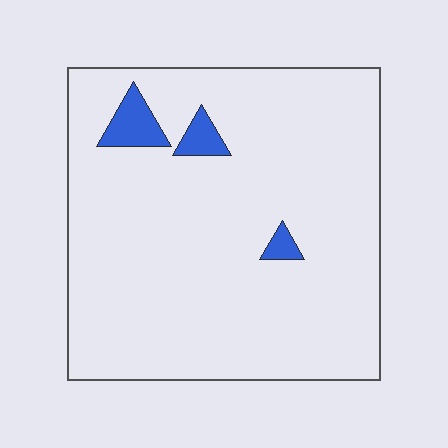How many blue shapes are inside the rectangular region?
3.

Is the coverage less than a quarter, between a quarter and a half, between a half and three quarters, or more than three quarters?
Less than a quarter.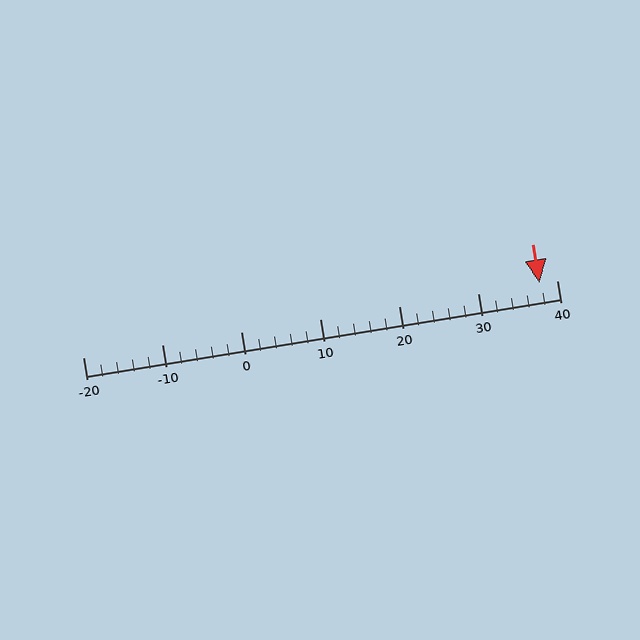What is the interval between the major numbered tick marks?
The major tick marks are spaced 10 units apart.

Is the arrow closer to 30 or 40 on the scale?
The arrow is closer to 40.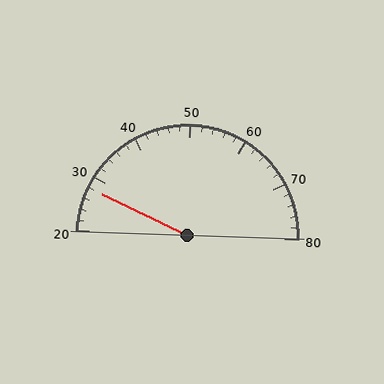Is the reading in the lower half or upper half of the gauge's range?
The reading is in the lower half of the range (20 to 80).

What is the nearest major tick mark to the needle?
The nearest major tick mark is 30.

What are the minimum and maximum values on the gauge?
The gauge ranges from 20 to 80.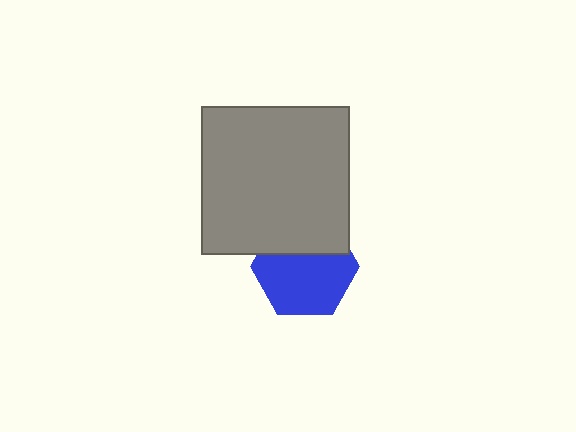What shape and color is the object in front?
The object in front is a gray square.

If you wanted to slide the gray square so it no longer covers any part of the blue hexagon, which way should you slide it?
Slide it up — that is the most direct way to separate the two shapes.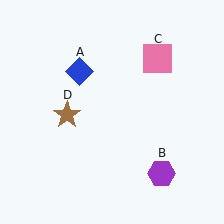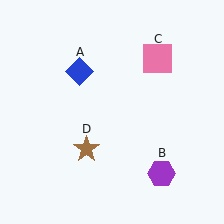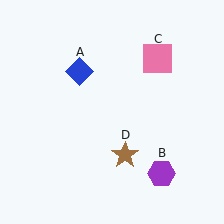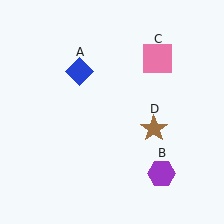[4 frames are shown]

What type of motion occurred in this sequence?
The brown star (object D) rotated counterclockwise around the center of the scene.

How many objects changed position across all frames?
1 object changed position: brown star (object D).